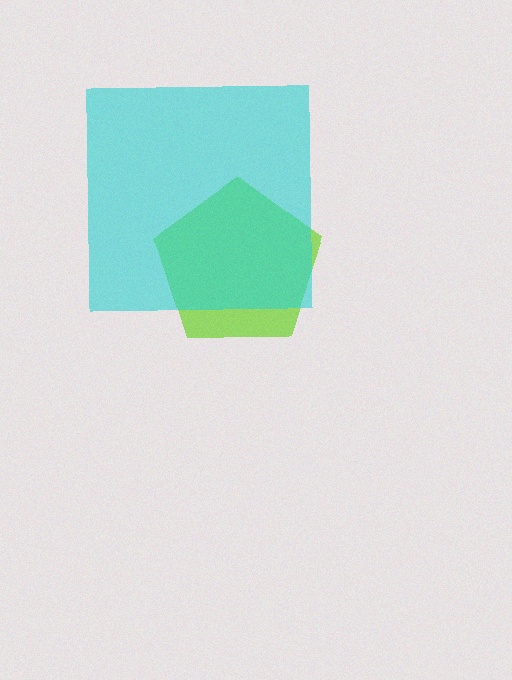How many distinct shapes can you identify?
There are 2 distinct shapes: a lime pentagon, a cyan square.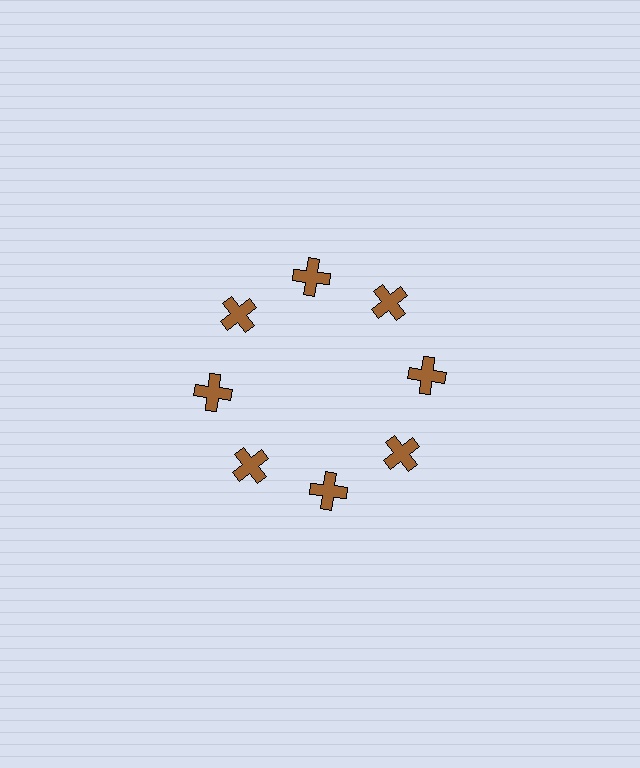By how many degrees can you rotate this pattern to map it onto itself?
The pattern maps onto itself every 45 degrees of rotation.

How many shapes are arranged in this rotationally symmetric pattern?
There are 8 shapes, arranged in 8 groups of 1.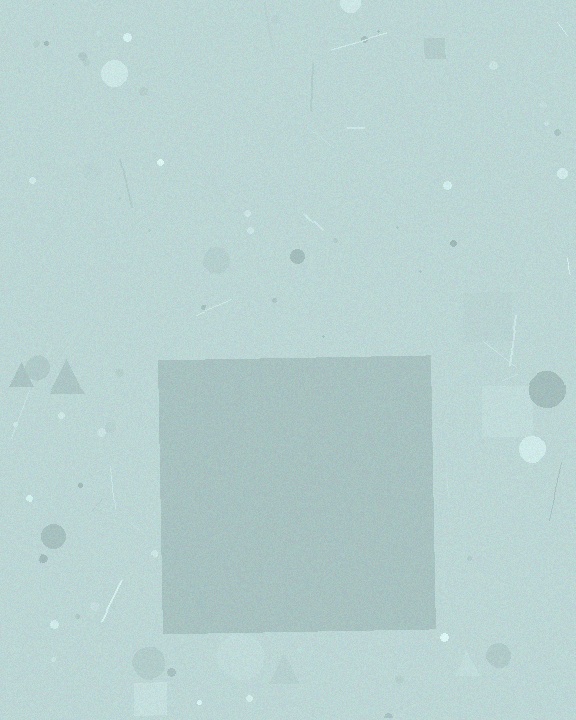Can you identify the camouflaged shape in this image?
The camouflaged shape is a square.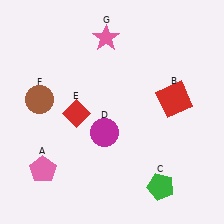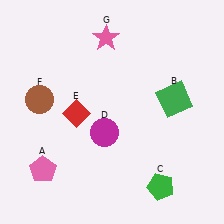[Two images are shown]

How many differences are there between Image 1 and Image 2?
There is 1 difference between the two images.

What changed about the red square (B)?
In Image 1, B is red. In Image 2, it changed to green.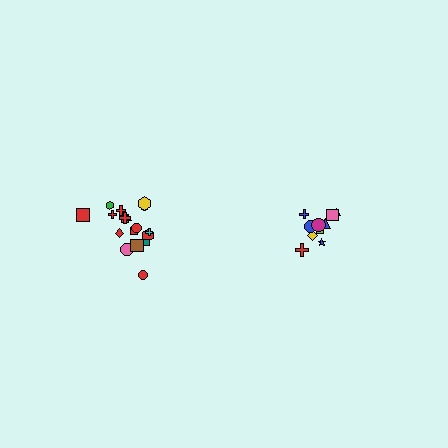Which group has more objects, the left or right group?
The left group.